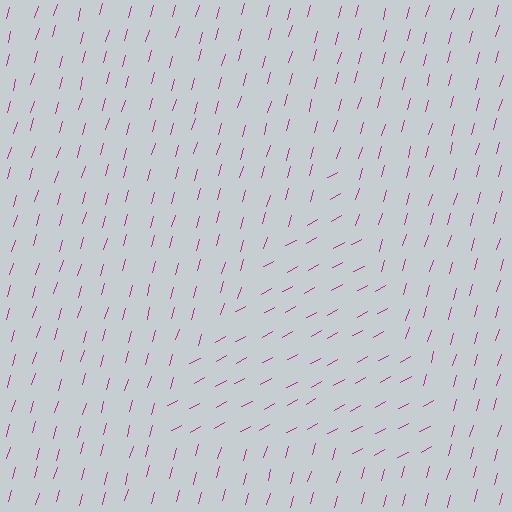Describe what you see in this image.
The image is filled with small magenta line segments. A triangle region in the image has lines oriented differently from the surrounding lines, creating a visible texture boundary.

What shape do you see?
I see a triangle.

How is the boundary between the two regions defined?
The boundary is defined purely by a change in line orientation (approximately 45 degrees difference). All lines are the same color and thickness.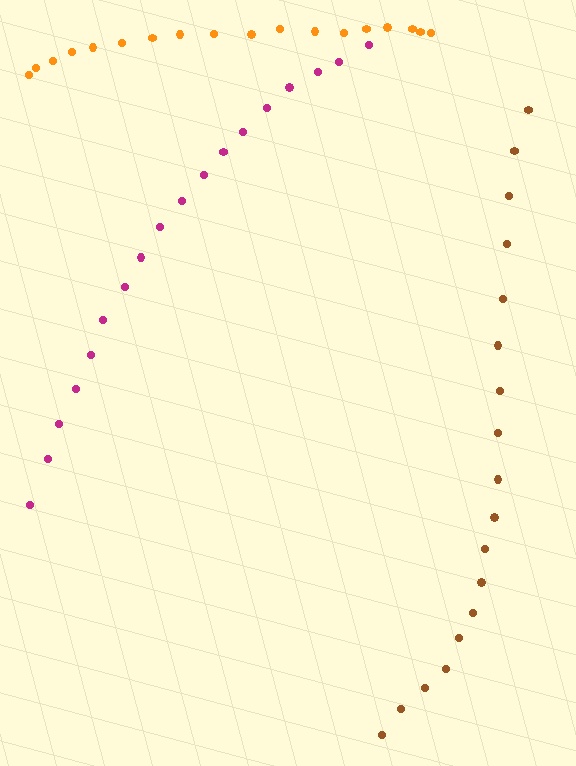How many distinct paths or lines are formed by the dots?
There are 3 distinct paths.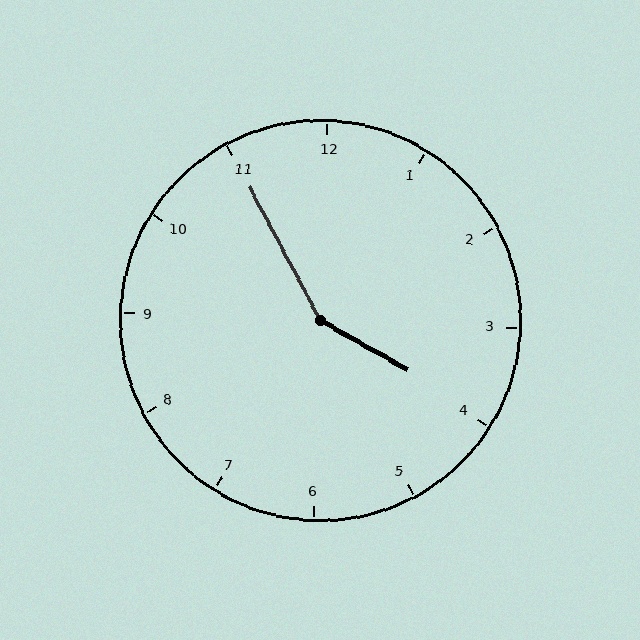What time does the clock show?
3:55.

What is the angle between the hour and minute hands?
Approximately 148 degrees.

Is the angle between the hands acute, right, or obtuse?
It is obtuse.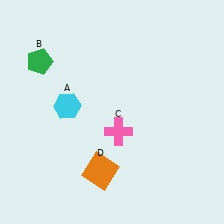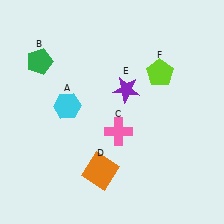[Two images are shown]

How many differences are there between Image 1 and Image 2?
There are 2 differences between the two images.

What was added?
A purple star (E), a lime pentagon (F) were added in Image 2.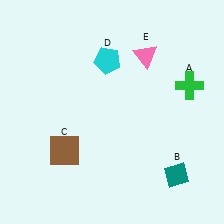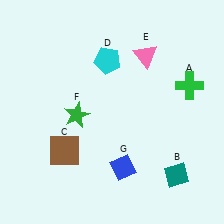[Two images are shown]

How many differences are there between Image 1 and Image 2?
There are 2 differences between the two images.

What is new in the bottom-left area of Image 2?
A green star (F) was added in the bottom-left area of Image 2.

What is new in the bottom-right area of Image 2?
A blue diamond (G) was added in the bottom-right area of Image 2.